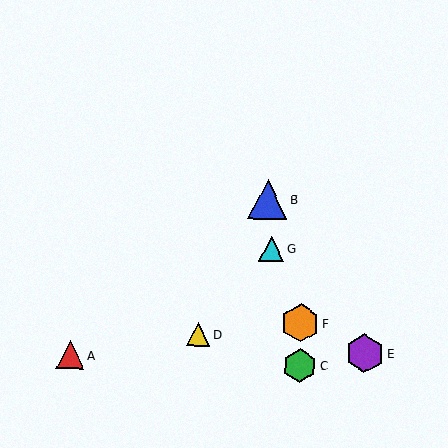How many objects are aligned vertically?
2 objects (C, F) are aligned vertically.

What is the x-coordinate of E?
Object E is at x≈365.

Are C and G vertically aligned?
No, C is at x≈300 and G is at x≈272.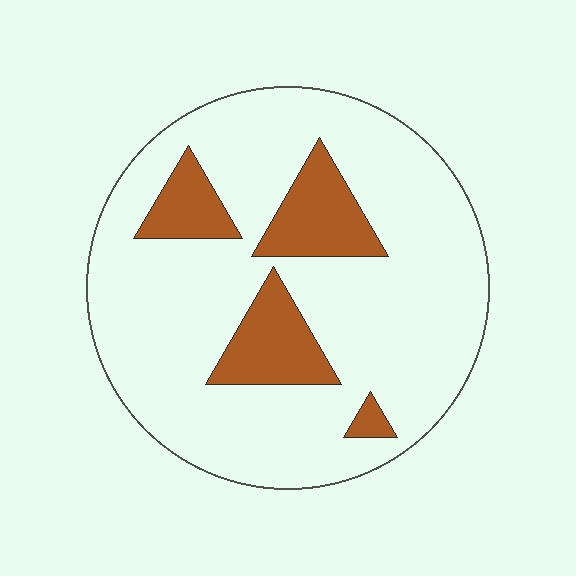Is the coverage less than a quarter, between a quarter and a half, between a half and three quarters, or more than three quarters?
Less than a quarter.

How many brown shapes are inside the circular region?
4.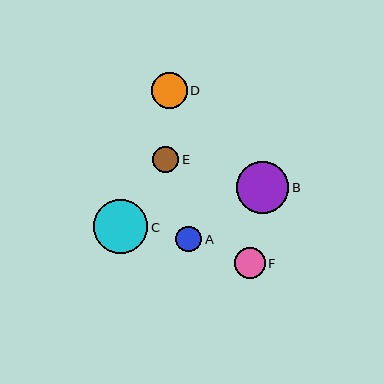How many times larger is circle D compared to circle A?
Circle D is approximately 1.4 times the size of circle A.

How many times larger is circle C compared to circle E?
Circle C is approximately 2.1 times the size of circle E.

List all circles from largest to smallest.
From largest to smallest: C, B, D, F, E, A.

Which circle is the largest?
Circle C is the largest with a size of approximately 54 pixels.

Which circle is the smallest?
Circle A is the smallest with a size of approximately 26 pixels.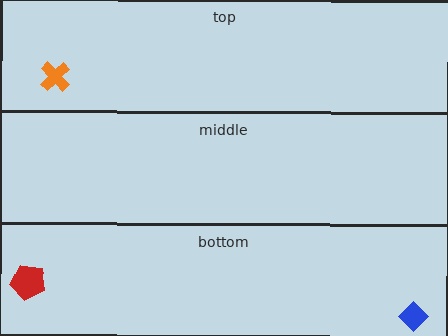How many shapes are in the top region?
1.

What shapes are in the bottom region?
The red pentagon, the blue diamond.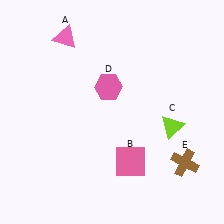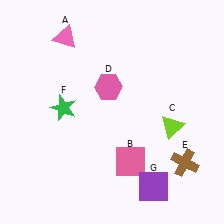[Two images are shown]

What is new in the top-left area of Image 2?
A green star (F) was added in the top-left area of Image 2.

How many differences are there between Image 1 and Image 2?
There are 2 differences between the two images.